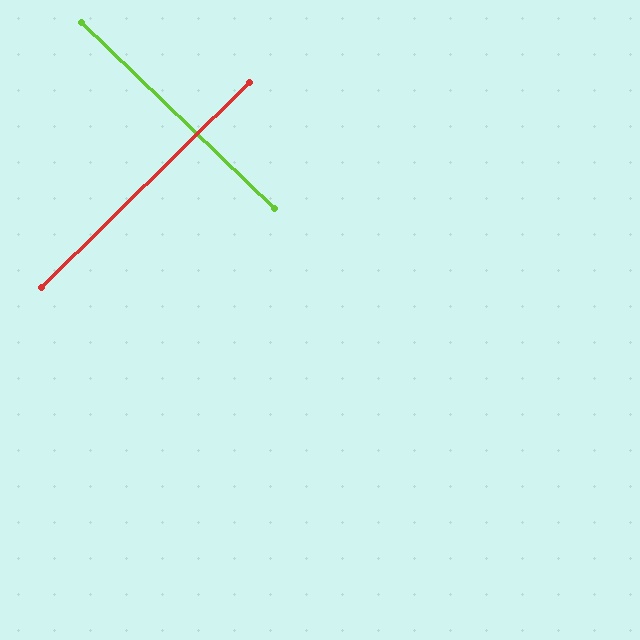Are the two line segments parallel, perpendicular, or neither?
Perpendicular — they meet at approximately 89°.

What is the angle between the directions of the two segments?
Approximately 89 degrees.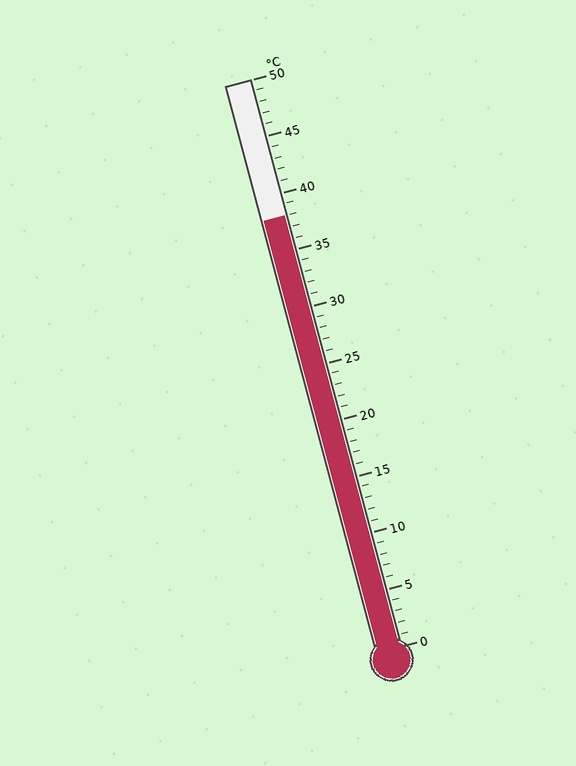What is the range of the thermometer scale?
The thermometer scale ranges from 0°C to 50°C.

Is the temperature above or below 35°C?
The temperature is above 35°C.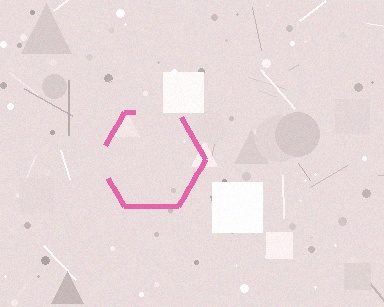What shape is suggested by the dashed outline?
The dashed outline suggests a hexagon.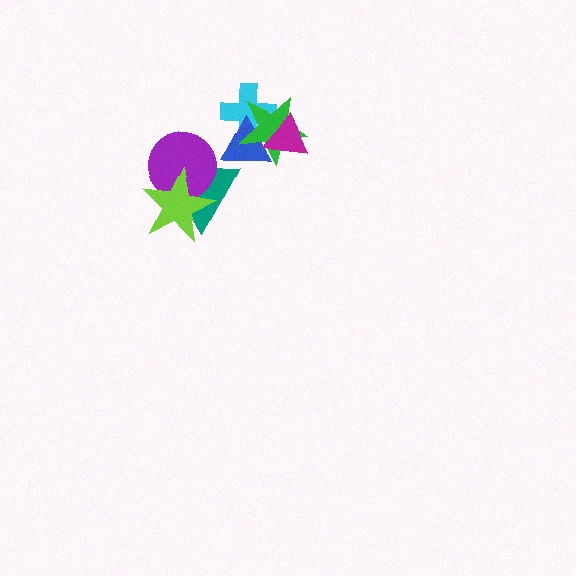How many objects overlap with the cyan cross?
3 objects overlap with the cyan cross.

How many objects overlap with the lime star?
2 objects overlap with the lime star.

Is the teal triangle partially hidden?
Yes, it is partially covered by another shape.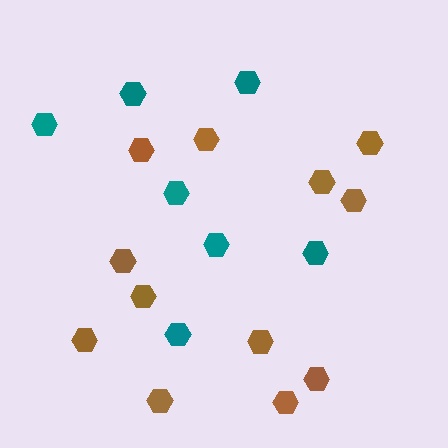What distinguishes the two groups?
There are 2 groups: one group of teal hexagons (7) and one group of brown hexagons (12).